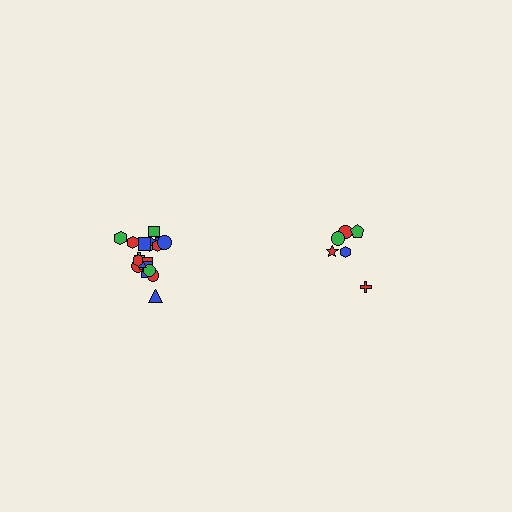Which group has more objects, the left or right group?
The left group.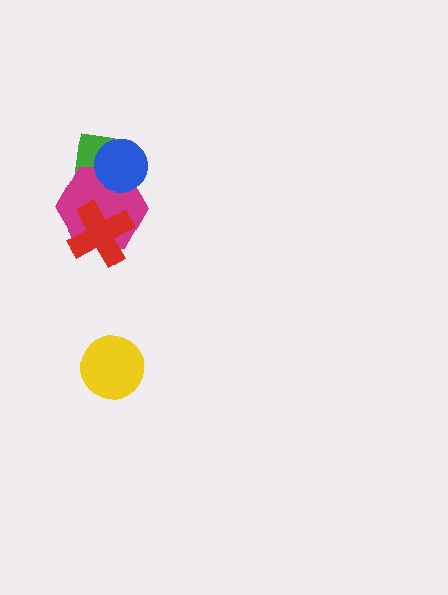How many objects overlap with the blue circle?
2 objects overlap with the blue circle.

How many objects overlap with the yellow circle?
0 objects overlap with the yellow circle.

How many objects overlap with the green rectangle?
3 objects overlap with the green rectangle.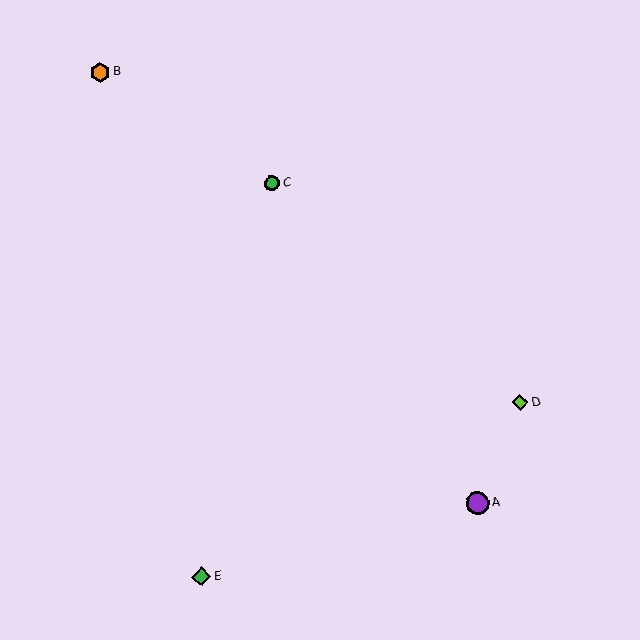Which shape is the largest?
The purple circle (labeled A) is the largest.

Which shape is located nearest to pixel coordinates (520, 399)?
The lime diamond (labeled D) at (520, 403) is nearest to that location.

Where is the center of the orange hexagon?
The center of the orange hexagon is at (100, 72).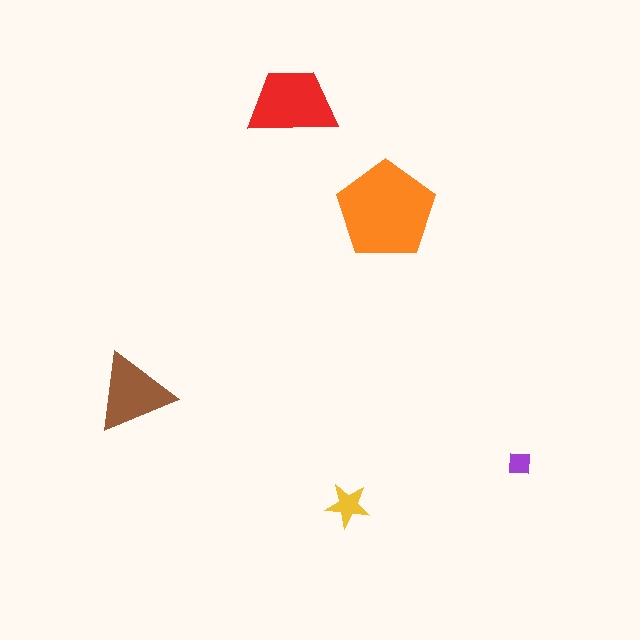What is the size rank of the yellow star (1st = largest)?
4th.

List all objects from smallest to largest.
The purple square, the yellow star, the brown triangle, the red trapezoid, the orange pentagon.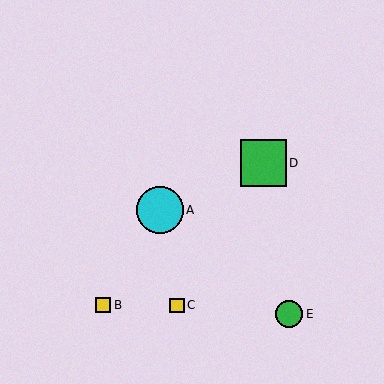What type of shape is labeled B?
Shape B is a yellow square.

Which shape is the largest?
The cyan circle (labeled A) is the largest.